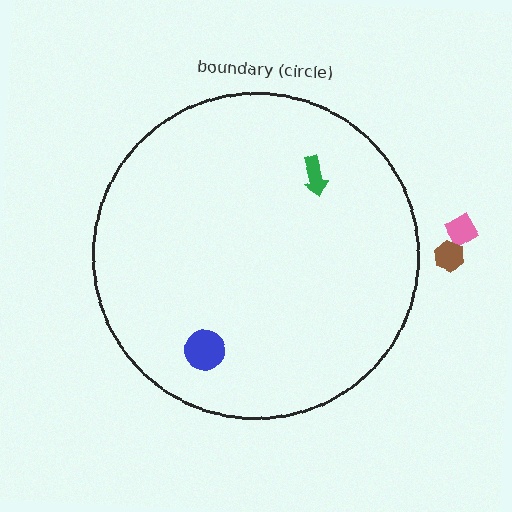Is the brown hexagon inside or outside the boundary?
Outside.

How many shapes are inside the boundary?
2 inside, 2 outside.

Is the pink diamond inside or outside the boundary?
Outside.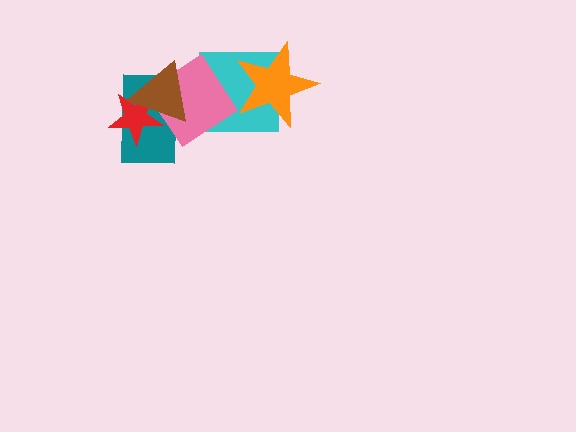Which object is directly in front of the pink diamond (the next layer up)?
The red star is directly in front of the pink diamond.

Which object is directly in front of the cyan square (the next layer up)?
The orange star is directly in front of the cyan square.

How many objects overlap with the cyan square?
2 objects overlap with the cyan square.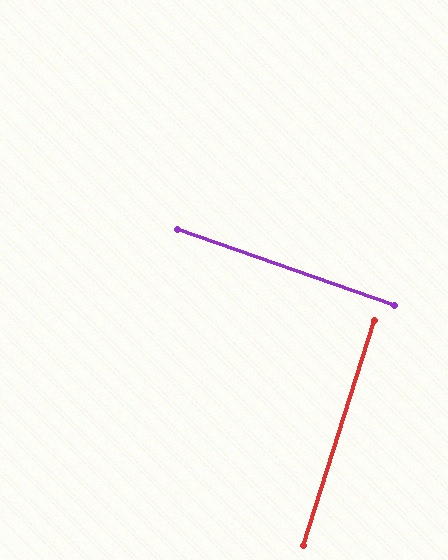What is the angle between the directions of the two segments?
Approximately 88 degrees.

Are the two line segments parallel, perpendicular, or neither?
Perpendicular — they meet at approximately 88°.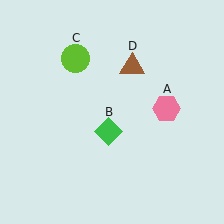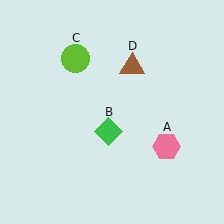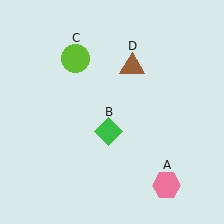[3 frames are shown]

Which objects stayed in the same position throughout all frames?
Green diamond (object B) and lime circle (object C) and brown triangle (object D) remained stationary.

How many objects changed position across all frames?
1 object changed position: pink hexagon (object A).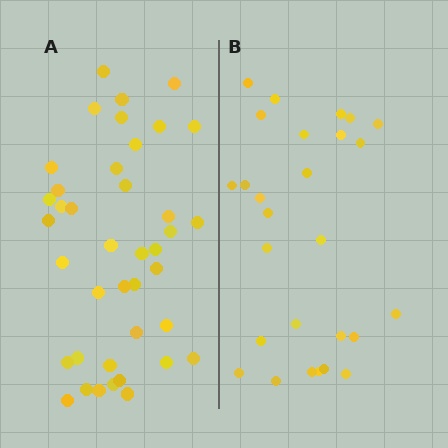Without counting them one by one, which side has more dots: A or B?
Region A (the left region) has more dots.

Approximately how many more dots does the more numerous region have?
Region A has approximately 15 more dots than region B.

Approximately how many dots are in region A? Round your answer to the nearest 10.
About 40 dots.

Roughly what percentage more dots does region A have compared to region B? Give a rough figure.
About 50% more.